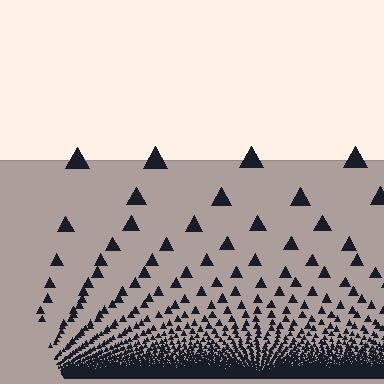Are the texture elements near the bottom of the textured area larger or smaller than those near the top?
Smaller. The gradient is inverted — elements near the bottom are smaller and denser.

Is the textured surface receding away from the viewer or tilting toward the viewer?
The surface appears to tilt toward the viewer. Texture elements get larger and sparser toward the top.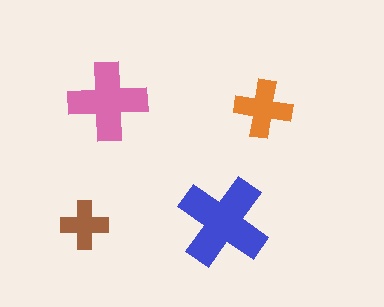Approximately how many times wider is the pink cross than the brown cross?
About 1.5 times wider.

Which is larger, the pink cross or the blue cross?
The blue one.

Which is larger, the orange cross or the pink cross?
The pink one.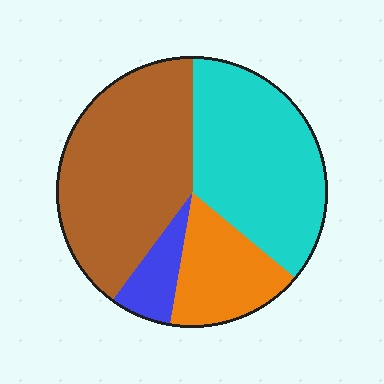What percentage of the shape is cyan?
Cyan covers roughly 35% of the shape.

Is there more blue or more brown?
Brown.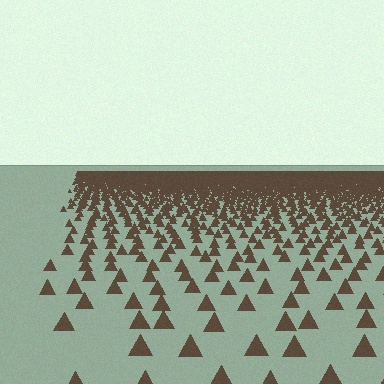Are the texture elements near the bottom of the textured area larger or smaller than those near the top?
Larger. Near the bottom, elements are closer to the viewer and appear at a bigger on-screen size.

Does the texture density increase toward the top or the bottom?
Density increases toward the top.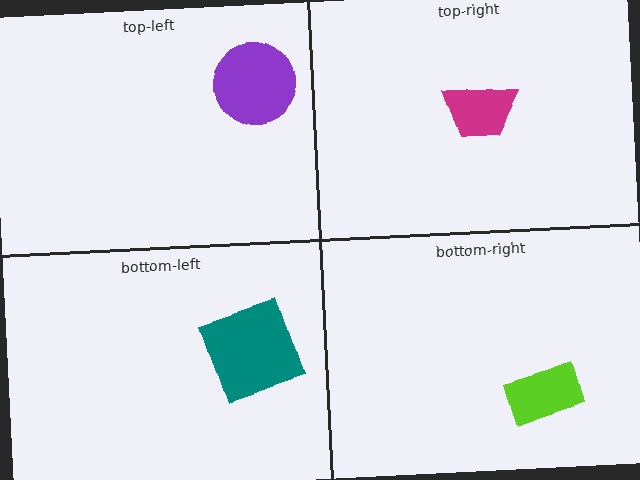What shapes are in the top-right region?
The magenta trapezoid.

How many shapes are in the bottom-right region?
1.